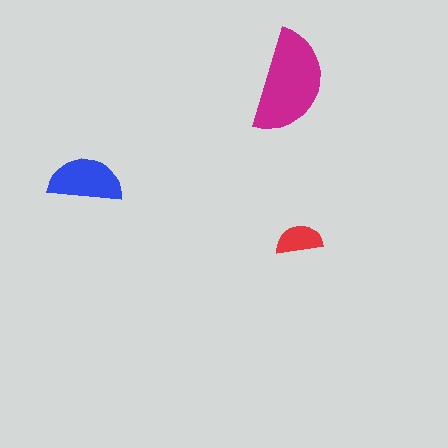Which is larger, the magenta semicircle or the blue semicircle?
The magenta one.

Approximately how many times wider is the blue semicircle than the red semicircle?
About 1.5 times wider.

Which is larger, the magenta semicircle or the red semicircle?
The magenta one.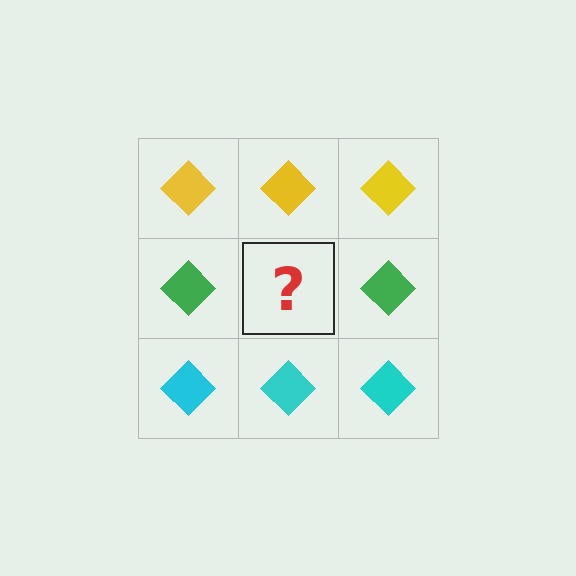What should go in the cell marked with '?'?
The missing cell should contain a green diamond.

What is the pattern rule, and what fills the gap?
The rule is that each row has a consistent color. The gap should be filled with a green diamond.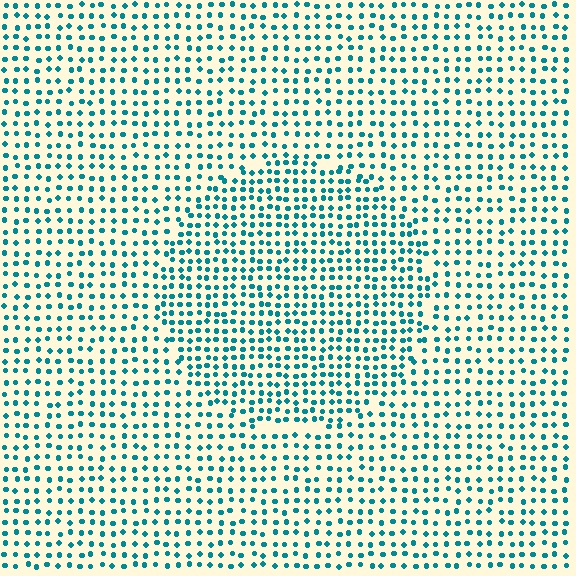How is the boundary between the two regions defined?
The boundary is defined by a change in element density (approximately 1.5x ratio). All elements are the same color, size, and shape.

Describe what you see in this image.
The image contains small teal elements arranged at two different densities. A circle-shaped region is visible where the elements are more densely packed than the surrounding area.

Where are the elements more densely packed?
The elements are more densely packed inside the circle boundary.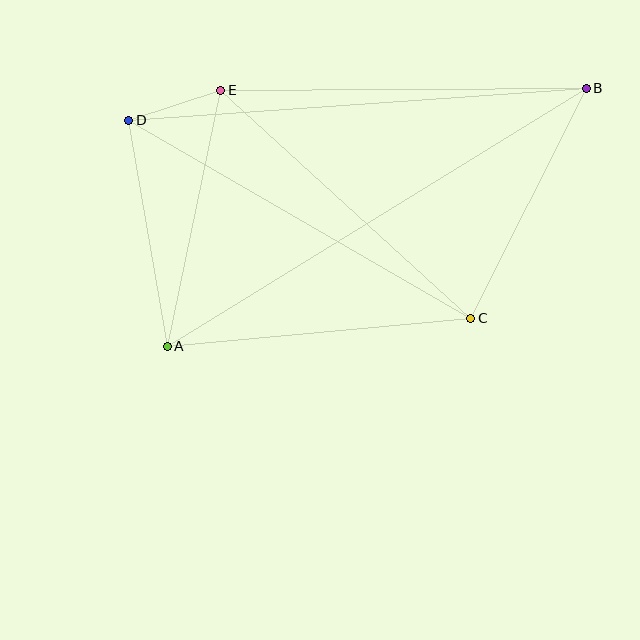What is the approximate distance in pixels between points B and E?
The distance between B and E is approximately 365 pixels.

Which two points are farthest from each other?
Points A and B are farthest from each other.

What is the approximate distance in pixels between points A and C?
The distance between A and C is approximately 305 pixels.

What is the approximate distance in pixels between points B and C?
The distance between B and C is approximately 257 pixels.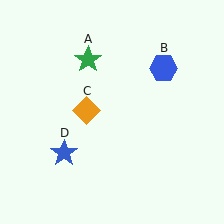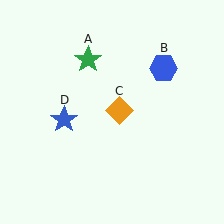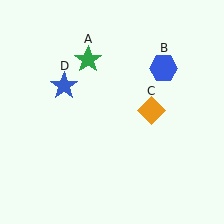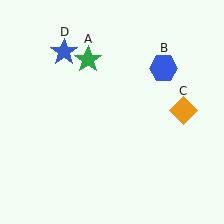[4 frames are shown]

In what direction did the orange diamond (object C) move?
The orange diamond (object C) moved right.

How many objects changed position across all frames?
2 objects changed position: orange diamond (object C), blue star (object D).